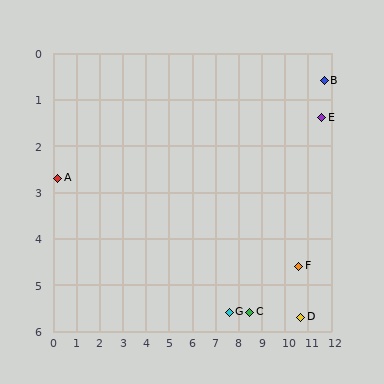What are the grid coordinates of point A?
Point A is at approximately (0.2, 2.7).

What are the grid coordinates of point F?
Point F is at approximately (10.6, 4.6).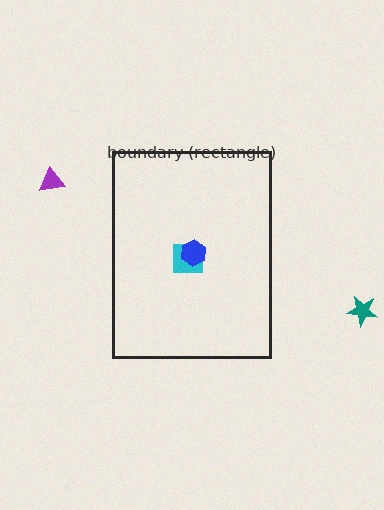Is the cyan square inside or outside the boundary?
Inside.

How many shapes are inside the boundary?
2 inside, 2 outside.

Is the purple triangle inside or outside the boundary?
Outside.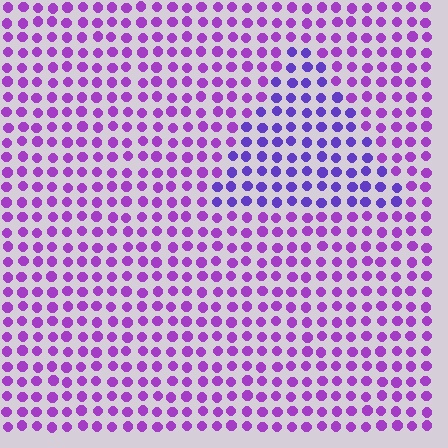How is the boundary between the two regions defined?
The boundary is defined purely by a slight shift in hue (about 29 degrees). Spacing, size, and orientation are identical on both sides.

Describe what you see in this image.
The image is filled with small purple elements in a uniform arrangement. A triangle-shaped region is visible where the elements are tinted to a slightly different hue, forming a subtle color boundary.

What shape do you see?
I see a triangle.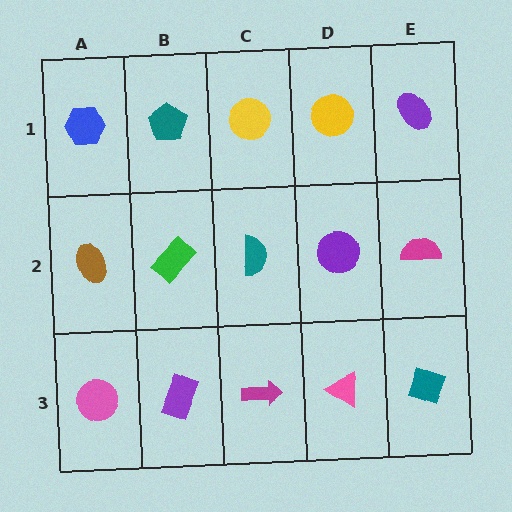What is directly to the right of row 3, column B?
A magenta arrow.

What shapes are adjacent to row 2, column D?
A yellow circle (row 1, column D), a pink triangle (row 3, column D), a teal semicircle (row 2, column C), a magenta semicircle (row 2, column E).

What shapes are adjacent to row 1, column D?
A purple circle (row 2, column D), a yellow circle (row 1, column C), a purple ellipse (row 1, column E).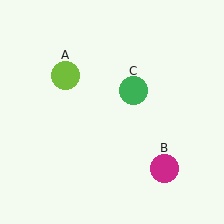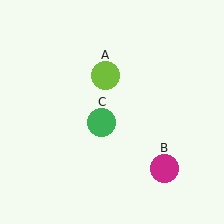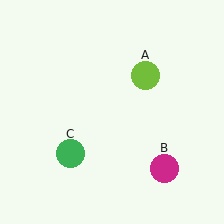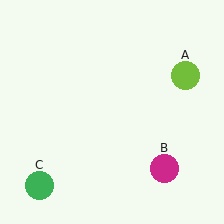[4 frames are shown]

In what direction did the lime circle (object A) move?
The lime circle (object A) moved right.